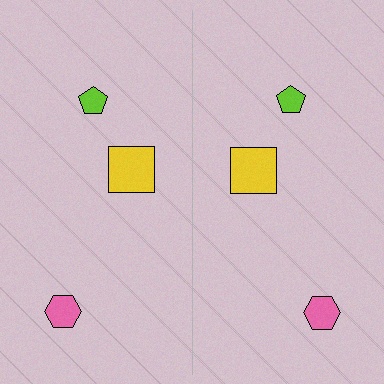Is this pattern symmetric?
Yes, this pattern has bilateral (reflection) symmetry.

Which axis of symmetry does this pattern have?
The pattern has a vertical axis of symmetry running through the center of the image.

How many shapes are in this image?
There are 6 shapes in this image.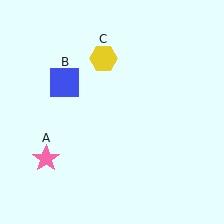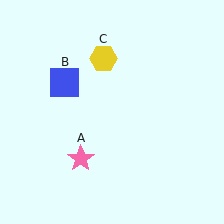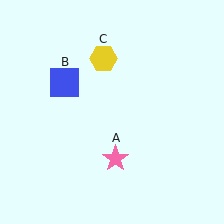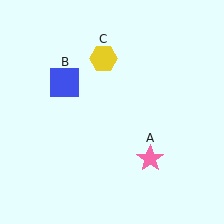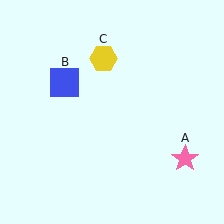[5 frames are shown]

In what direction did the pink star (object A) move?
The pink star (object A) moved right.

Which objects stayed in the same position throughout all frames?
Blue square (object B) and yellow hexagon (object C) remained stationary.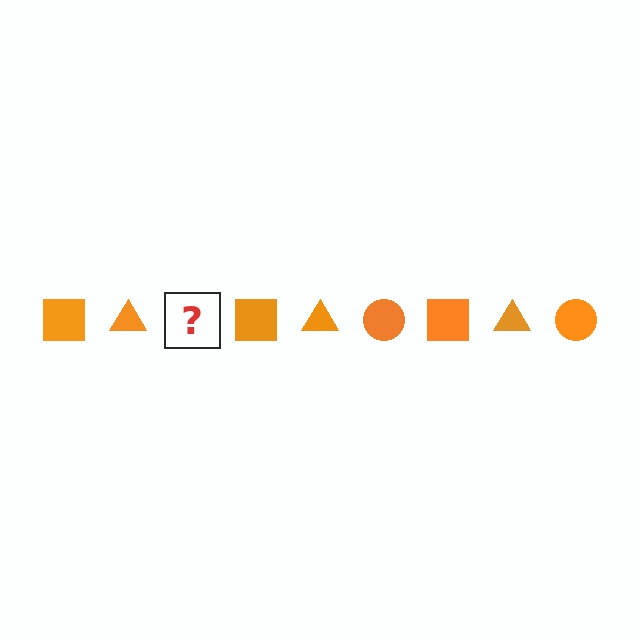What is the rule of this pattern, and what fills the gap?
The rule is that the pattern cycles through square, triangle, circle shapes in orange. The gap should be filled with an orange circle.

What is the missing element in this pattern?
The missing element is an orange circle.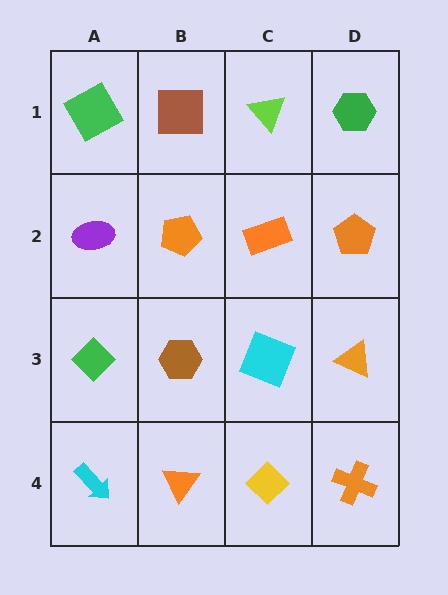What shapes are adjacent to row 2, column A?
A green square (row 1, column A), a green diamond (row 3, column A), an orange pentagon (row 2, column B).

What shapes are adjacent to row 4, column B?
A brown hexagon (row 3, column B), a cyan arrow (row 4, column A), a yellow diamond (row 4, column C).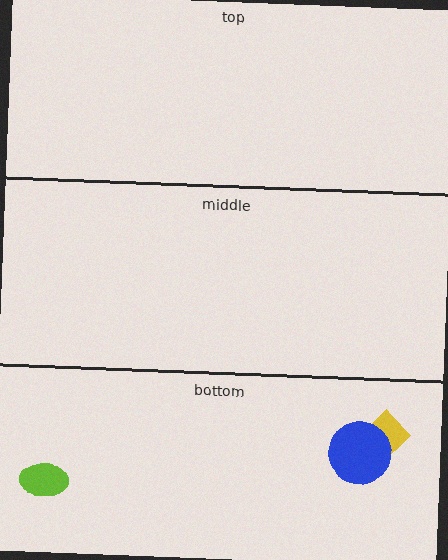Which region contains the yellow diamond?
The bottom region.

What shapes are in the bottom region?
The lime ellipse, the yellow diamond, the blue circle.